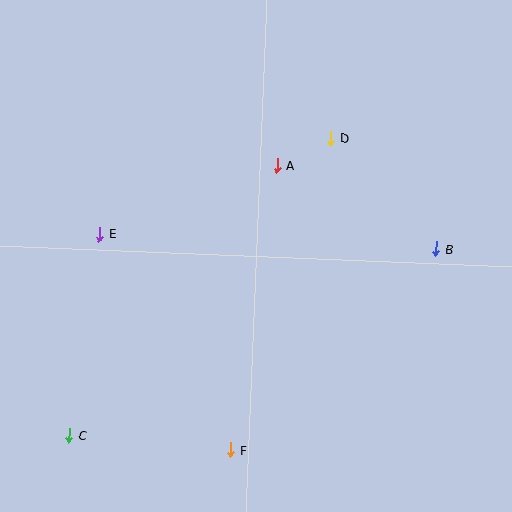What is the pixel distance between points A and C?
The distance between A and C is 340 pixels.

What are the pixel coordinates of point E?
Point E is at (100, 234).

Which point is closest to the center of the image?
Point A at (277, 165) is closest to the center.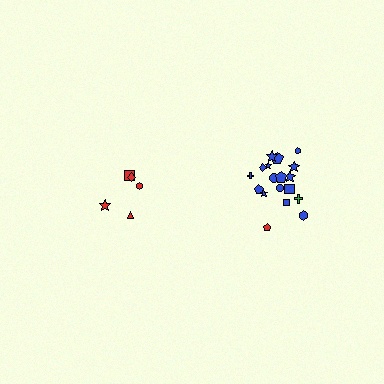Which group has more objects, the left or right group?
The right group.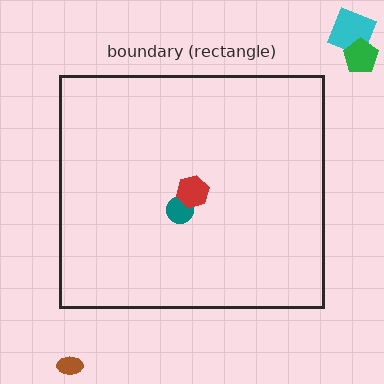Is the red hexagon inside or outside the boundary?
Inside.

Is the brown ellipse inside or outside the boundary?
Outside.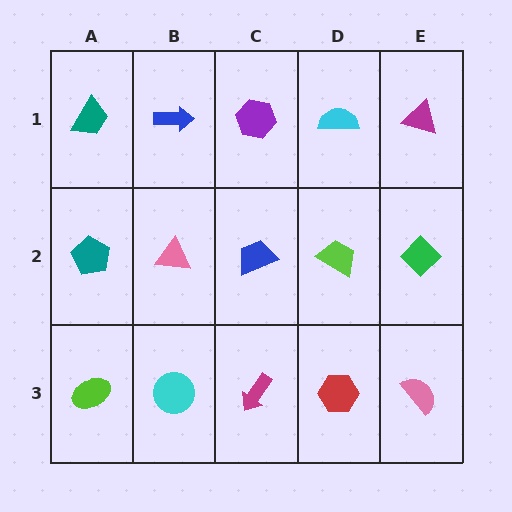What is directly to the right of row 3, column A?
A cyan circle.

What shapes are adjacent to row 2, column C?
A purple hexagon (row 1, column C), a magenta arrow (row 3, column C), a pink triangle (row 2, column B), a lime trapezoid (row 2, column D).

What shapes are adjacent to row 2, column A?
A teal trapezoid (row 1, column A), a lime ellipse (row 3, column A), a pink triangle (row 2, column B).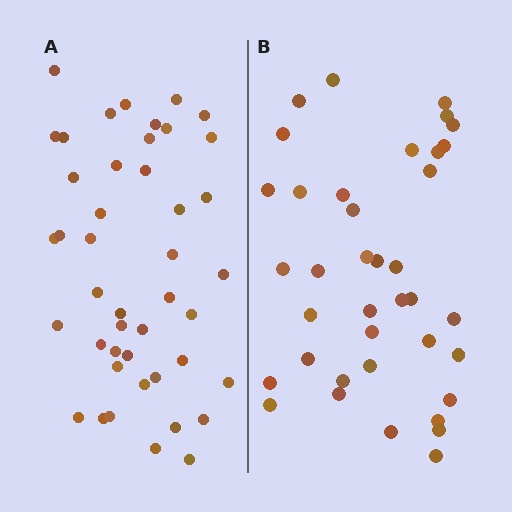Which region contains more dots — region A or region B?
Region A (the left region) has more dots.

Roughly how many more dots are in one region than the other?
Region A has about 6 more dots than region B.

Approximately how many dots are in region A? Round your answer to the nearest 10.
About 40 dots. (The exact count is 44, which rounds to 40.)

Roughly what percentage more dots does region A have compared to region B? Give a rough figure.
About 15% more.